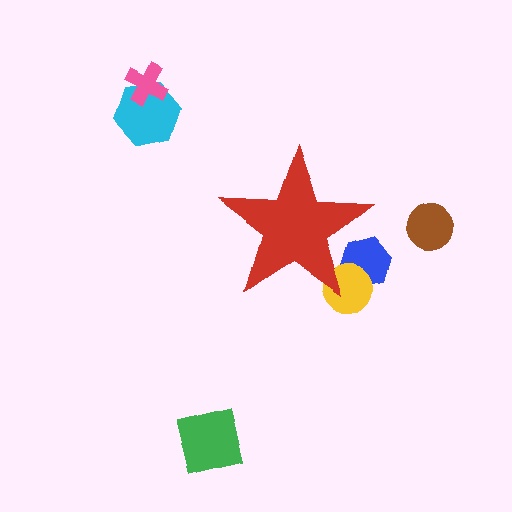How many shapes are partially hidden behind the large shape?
2 shapes are partially hidden.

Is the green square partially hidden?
No, the green square is fully visible.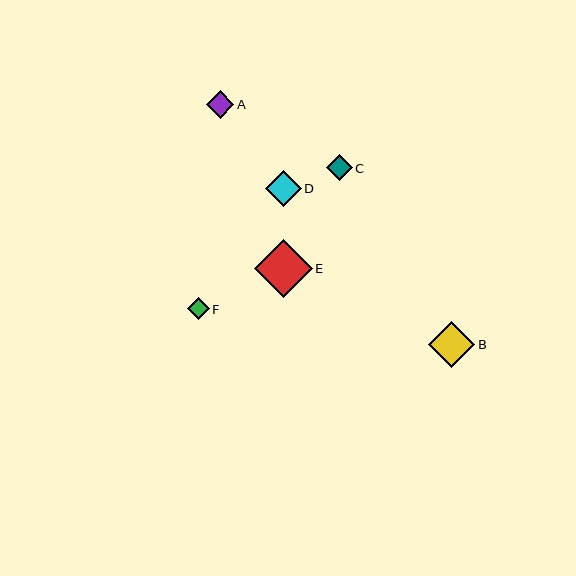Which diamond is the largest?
Diamond E is the largest with a size of approximately 58 pixels.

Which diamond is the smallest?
Diamond F is the smallest with a size of approximately 22 pixels.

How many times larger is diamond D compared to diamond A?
Diamond D is approximately 1.3 times the size of diamond A.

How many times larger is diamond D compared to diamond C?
Diamond D is approximately 1.4 times the size of diamond C.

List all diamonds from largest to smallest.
From largest to smallest: E, B, D, A, C, F.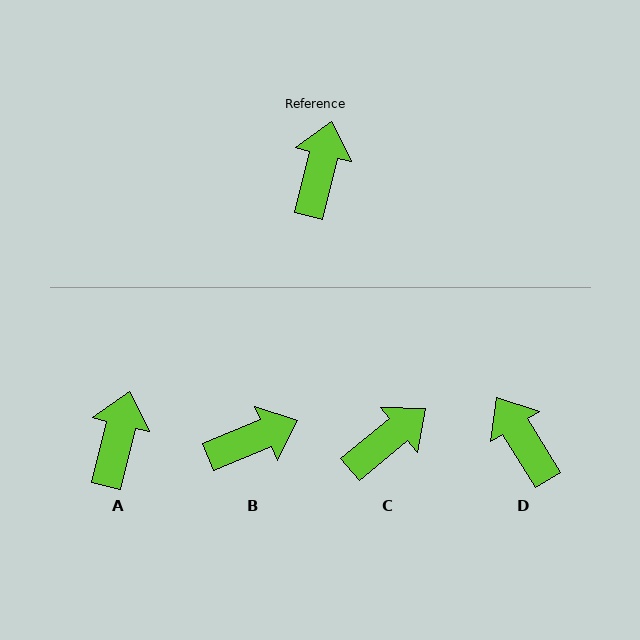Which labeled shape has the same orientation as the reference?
A.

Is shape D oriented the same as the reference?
No, it is off by about 46 degrees.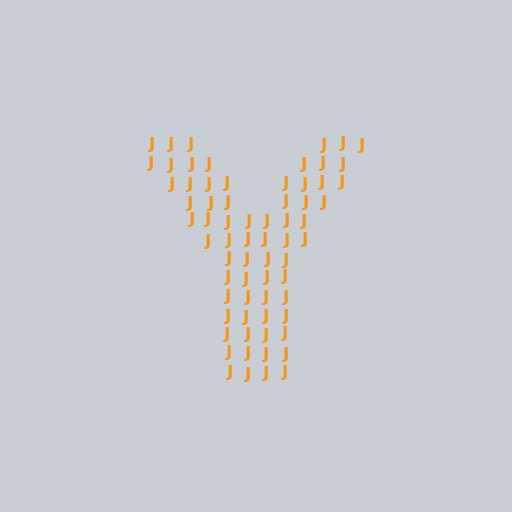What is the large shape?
The large shape is the letter Y.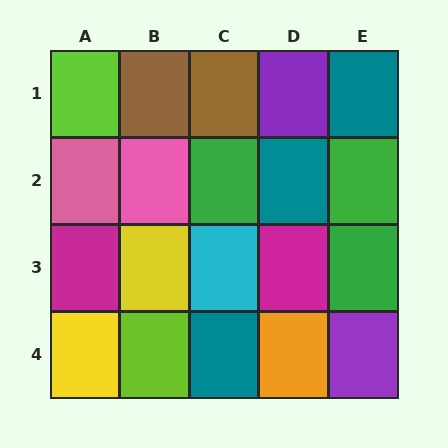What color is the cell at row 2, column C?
Green.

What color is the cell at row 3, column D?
Magenta.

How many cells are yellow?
2 cells are yellow.